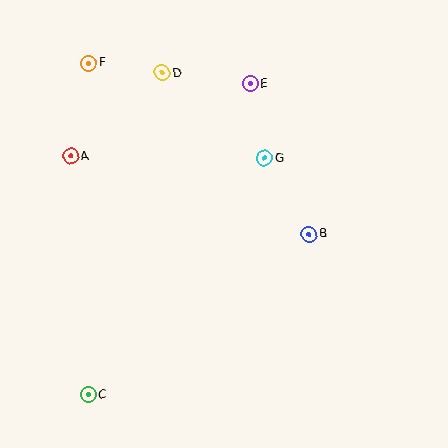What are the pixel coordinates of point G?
Point G is at (264, 158).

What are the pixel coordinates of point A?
Point A is at (71, 156).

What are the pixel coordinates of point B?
Point B is at (309, 234).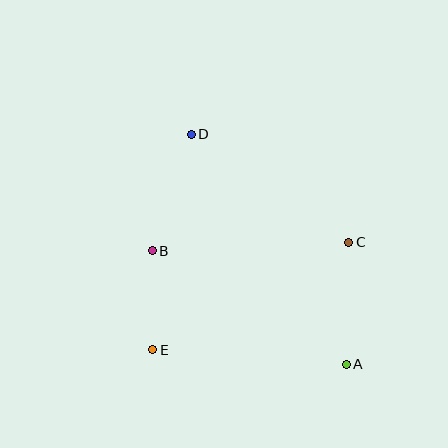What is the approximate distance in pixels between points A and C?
The distance between A and C is approximately 122 pixels.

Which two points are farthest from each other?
Points A and D are farthest from each other.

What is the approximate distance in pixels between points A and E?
The distance between A and E is approximately 194 pixels.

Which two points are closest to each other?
Points B and E are closest to each other.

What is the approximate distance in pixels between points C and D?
The distance between C and D is approximately 191 pixels.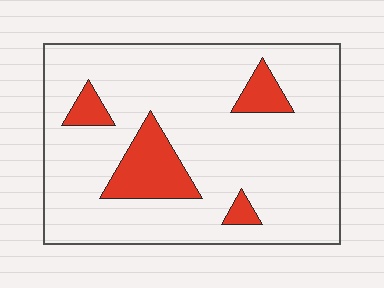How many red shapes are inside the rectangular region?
4.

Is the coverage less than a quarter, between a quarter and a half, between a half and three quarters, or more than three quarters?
Less than a quarter.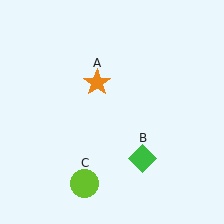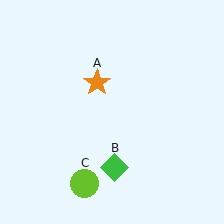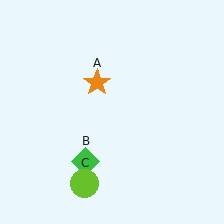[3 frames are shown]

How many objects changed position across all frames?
1 object changed position: green diamond (object B).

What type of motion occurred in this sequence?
The green diamond (object B) rotated clockwise around the center of the scene.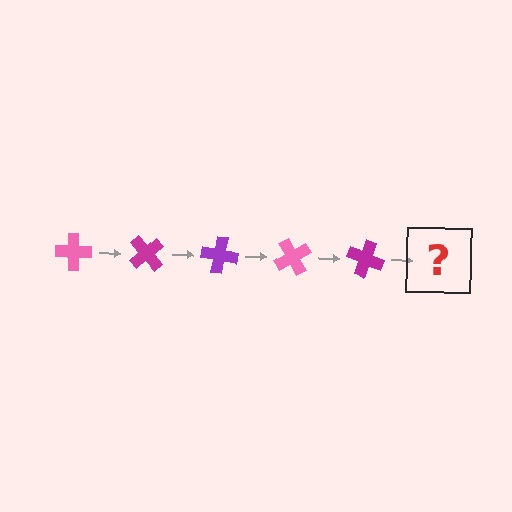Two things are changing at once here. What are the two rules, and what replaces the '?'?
The two rules are that it rotates 50 degrees each step and the color cycles through pink, magenta, and purple. The '?' should be a purple cross, rotated 250 degrees from the start.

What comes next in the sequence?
The next element should be a purple cross, rotated 250 degrees from the start.